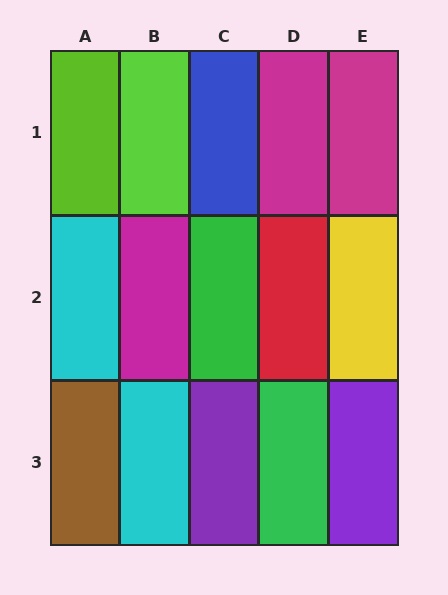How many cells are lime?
2 cells are lime.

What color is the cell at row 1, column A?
Lime.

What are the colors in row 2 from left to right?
Cyan, magenta, green, red, yellow.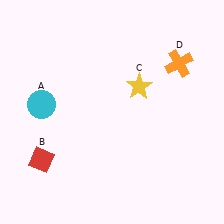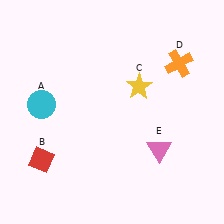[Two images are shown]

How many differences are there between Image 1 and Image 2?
There is 1 difference between the two images.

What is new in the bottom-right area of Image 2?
A pink triangle (E) was added in the bottom-right area of Image 2.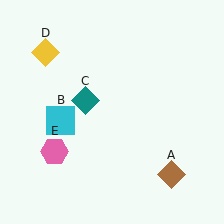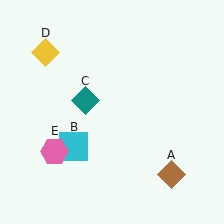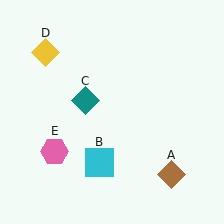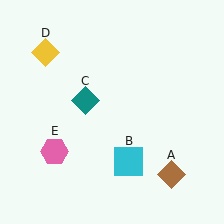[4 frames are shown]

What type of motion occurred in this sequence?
The cyan square (object B) rotated counterclockwise around the center of the scene.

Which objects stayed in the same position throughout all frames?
Brown diamond (object A) and teal diamond (object C) and yellow diamond (object D) and pink hexagon (object E) remained stationary.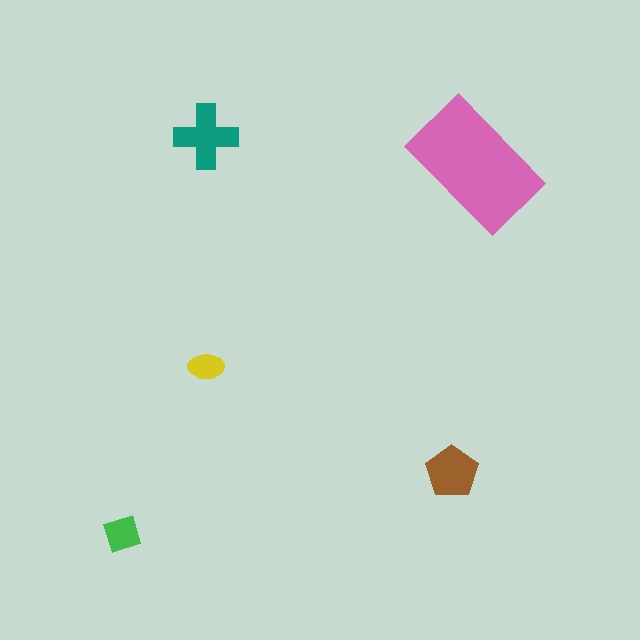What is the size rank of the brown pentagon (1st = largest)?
3rd.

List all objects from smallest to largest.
The yellow ellipse, the green diamond, the brown pentagon, the teal cross, the pink rectangle.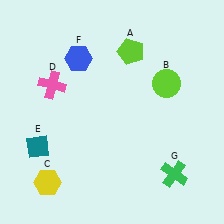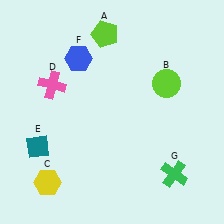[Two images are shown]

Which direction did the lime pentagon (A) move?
The lime pentagon (A) moved left.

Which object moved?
The lime pentagon (A) moved left.